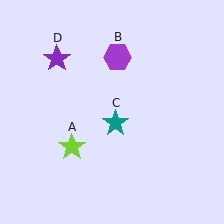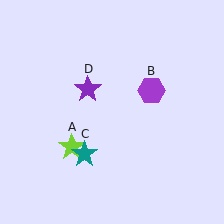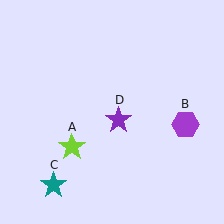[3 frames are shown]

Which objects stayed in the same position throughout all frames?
Lime star (object A) remained stationary.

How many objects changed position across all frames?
3 objects changed position: purple hexagon (object B), teal star (object C), purple star (object D).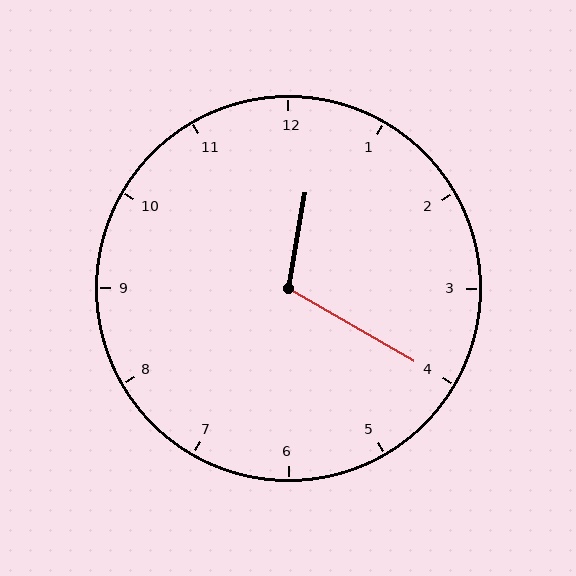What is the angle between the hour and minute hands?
Approximately 110 degrees.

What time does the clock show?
12:20.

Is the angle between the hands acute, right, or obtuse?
It is obtuse.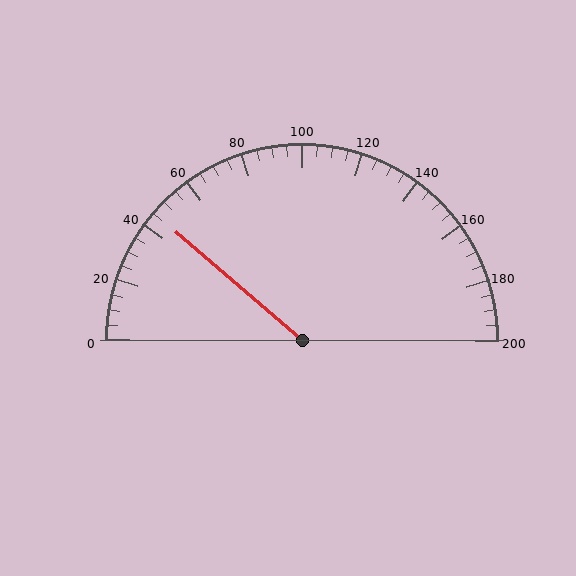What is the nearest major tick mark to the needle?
The nearest major tick mark is 40.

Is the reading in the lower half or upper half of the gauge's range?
The reading is in the lower half of the range (0 to 200).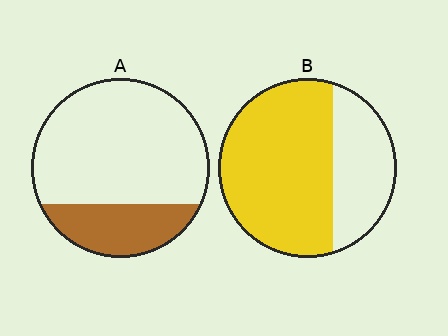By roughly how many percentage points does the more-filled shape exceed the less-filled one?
By roughly 45 percentage points (B over A).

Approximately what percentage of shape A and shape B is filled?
A is approximately 25% and B is approximately 70%.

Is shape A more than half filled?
No.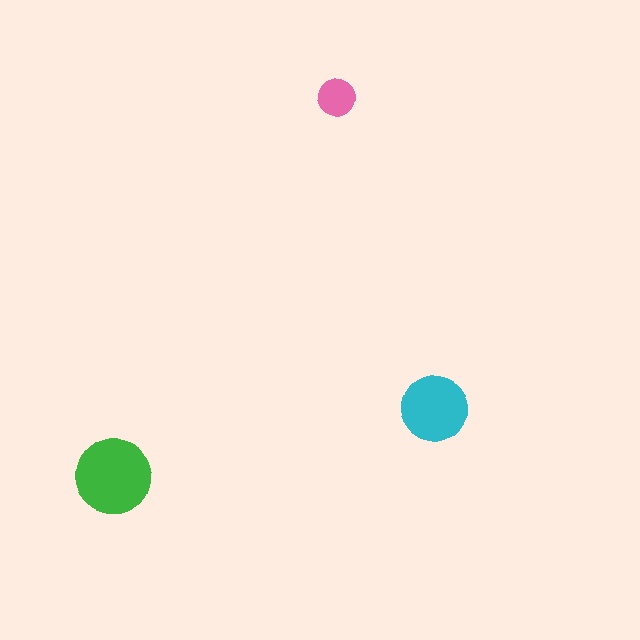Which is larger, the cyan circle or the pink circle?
The cyan one.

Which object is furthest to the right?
The cyan circle is rightmost.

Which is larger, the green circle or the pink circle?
The green one.